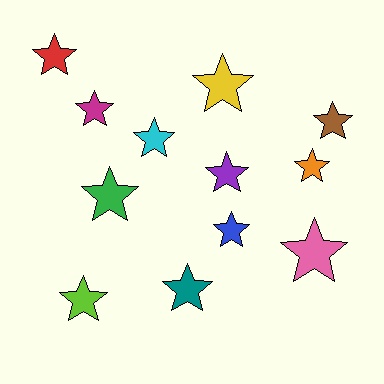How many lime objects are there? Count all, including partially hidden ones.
There is 1 lime object.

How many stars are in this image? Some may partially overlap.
There are 12 stars.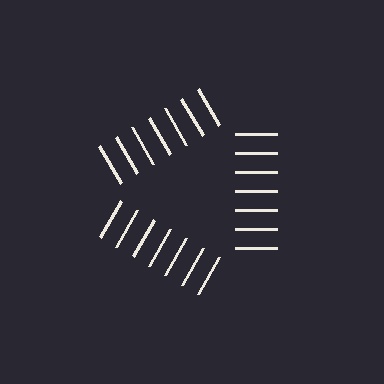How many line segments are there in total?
21 — 7 along each of the 3 edges.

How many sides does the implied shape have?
3 sides — the line-ends trace a triangle.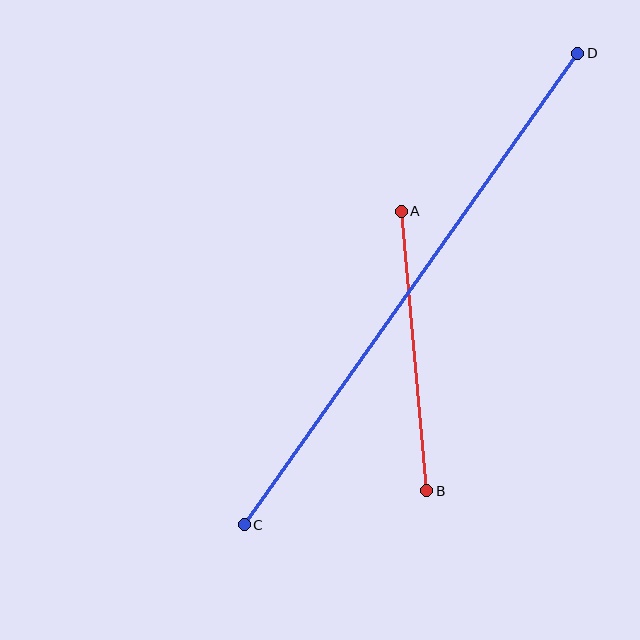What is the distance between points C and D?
The distance is approximately 578 pixels.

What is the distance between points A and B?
The distance is approximately 281 pixels.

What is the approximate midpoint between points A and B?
The midpoint is at approximately (414, 351) pixels.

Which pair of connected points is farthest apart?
Points C and D are farthest apart.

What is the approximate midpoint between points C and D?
The midpoint is at approximately (411, 289) pixels.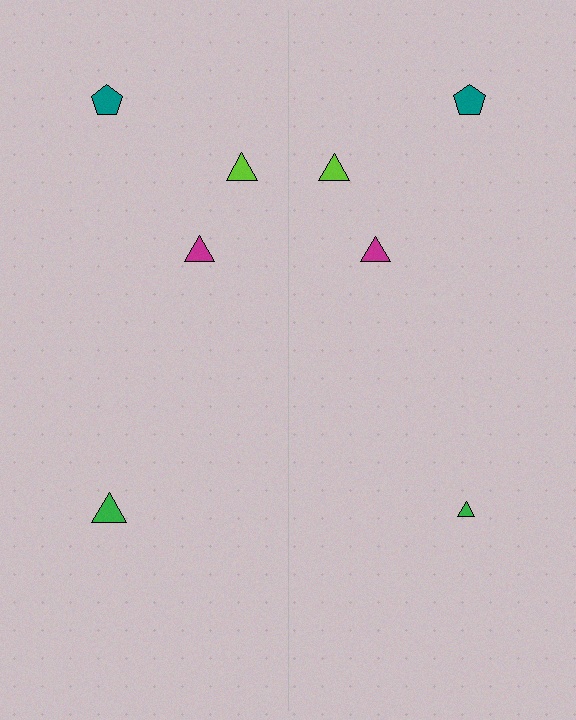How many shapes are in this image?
There are 8 shapes in this image.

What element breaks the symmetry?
The green triangle on the right side has a different size than its mirror counterpart.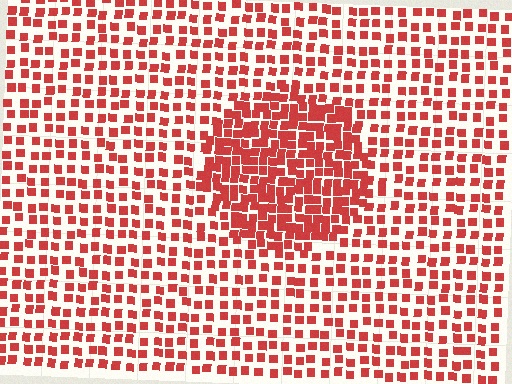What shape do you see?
I see a circle.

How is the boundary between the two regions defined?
The boundary is defined by a change in element density (approximately 2.0x ratio). All elements are the same color, size, and shape.